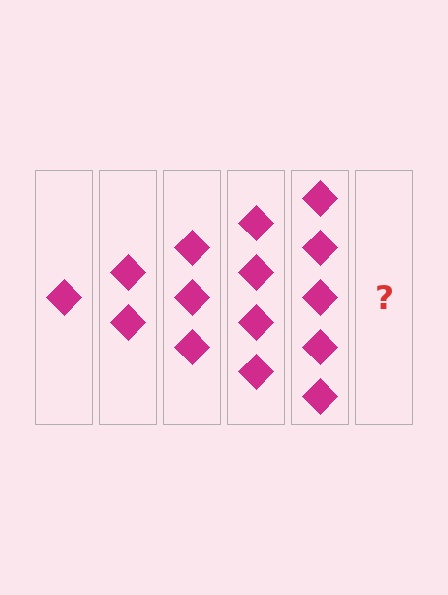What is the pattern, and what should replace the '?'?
The pattern is that each step adds one more diamond. The '?' should be 6 diamonds.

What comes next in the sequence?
The next element should be 6 diamonds.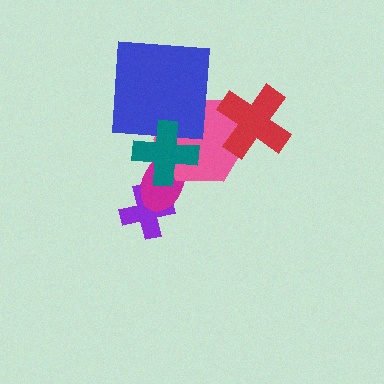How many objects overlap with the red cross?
1 object overlaps with the red cross.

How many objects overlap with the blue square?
2 objects overlap with the blue square.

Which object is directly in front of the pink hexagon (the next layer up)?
The blue square is directly in front of the pink hexagon.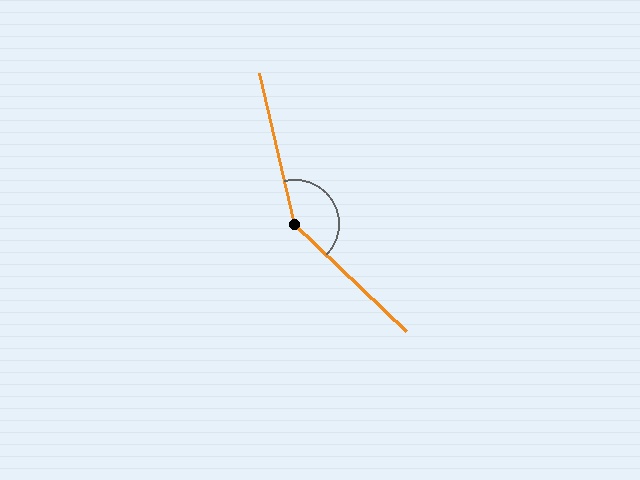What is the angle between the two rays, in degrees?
Approximately 147 degrees.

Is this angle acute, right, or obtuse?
It is obtuse.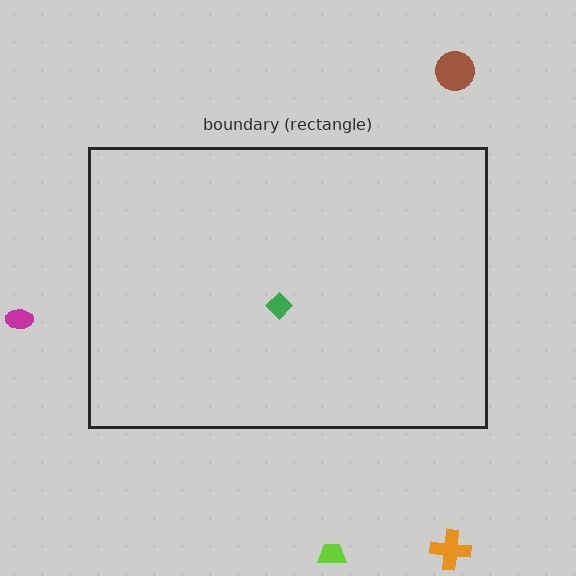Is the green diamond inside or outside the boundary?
Inside.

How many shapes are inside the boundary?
1 inside, 4 outside.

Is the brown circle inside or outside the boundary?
Outside.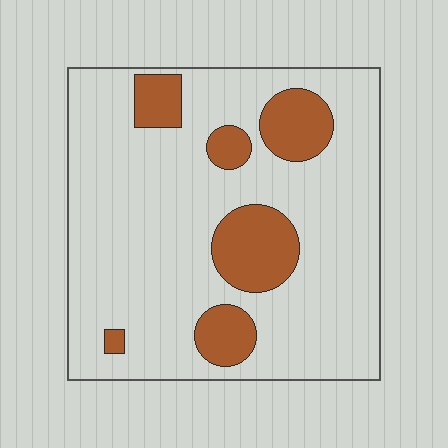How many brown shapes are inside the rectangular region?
6.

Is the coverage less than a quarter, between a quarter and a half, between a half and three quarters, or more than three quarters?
Less than a quarter.